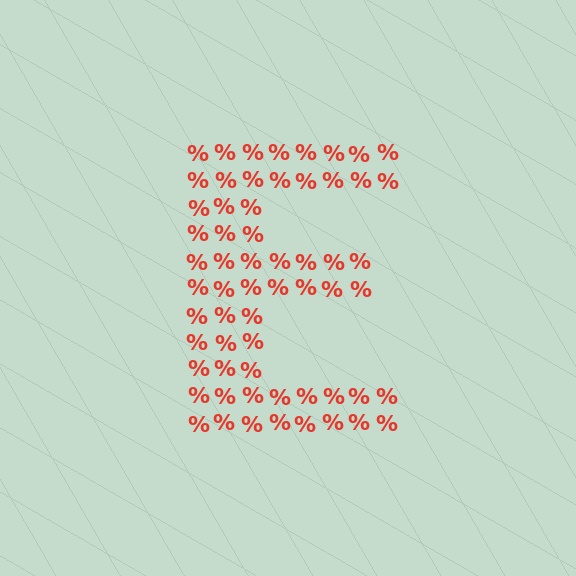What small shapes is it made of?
It is made of small percent signs.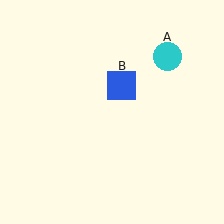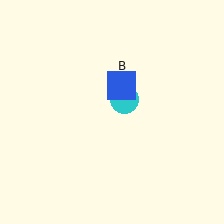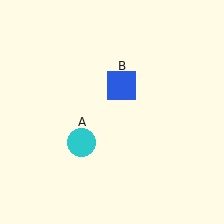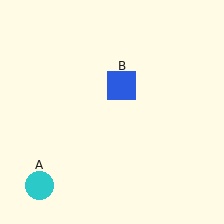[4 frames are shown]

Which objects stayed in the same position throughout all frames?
Blue square (object B) remained stationary.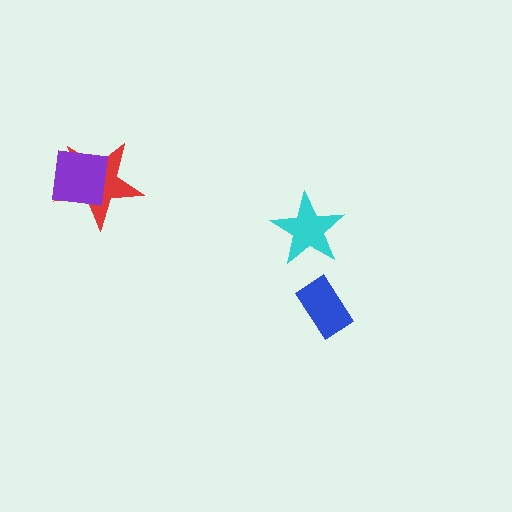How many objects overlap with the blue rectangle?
0 objects overlap with the blue rectangle.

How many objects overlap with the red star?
1 object overlaps with the red star.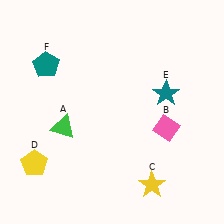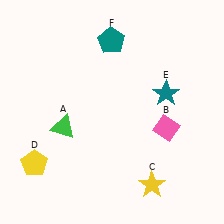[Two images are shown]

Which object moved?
The teal pentagon (F) moved right.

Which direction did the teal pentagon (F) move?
The teal pentagon (F) moved right.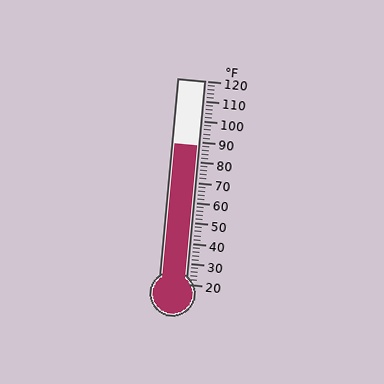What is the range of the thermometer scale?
The thermometer scale ranges from 20°F to 120°F.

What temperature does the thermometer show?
The thermometer shows approximately 88°F.